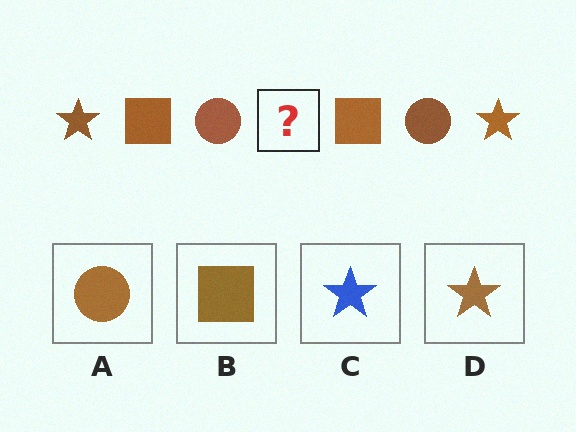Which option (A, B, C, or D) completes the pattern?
D.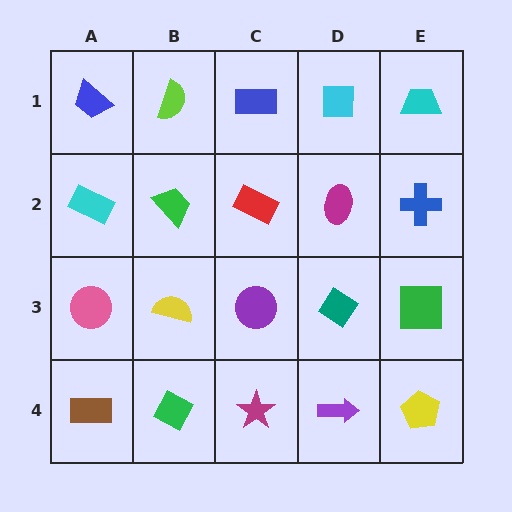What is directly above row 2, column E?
A cyan trapezoid.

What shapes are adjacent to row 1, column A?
A cyan rectangle (row 2, column A), a lime semicircle (row 1, column B).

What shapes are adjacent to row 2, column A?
A blue trapezoid (row 1, column A), a pink circle (row 3, column A), a green trapezoid (row 2, column B).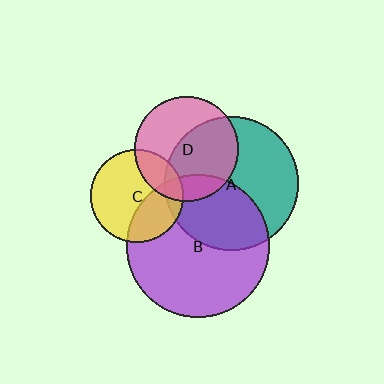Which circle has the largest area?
Circle B (purple).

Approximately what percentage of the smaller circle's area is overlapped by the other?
Approximately 10%.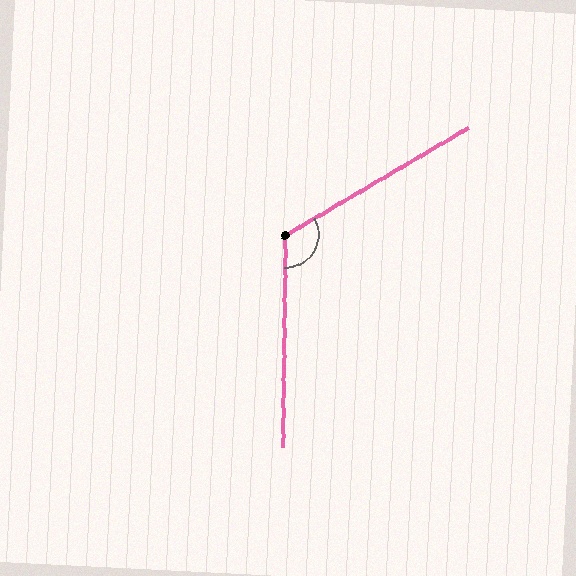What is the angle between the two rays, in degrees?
Approximately 121 degrees.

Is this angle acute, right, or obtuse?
It is obtuse.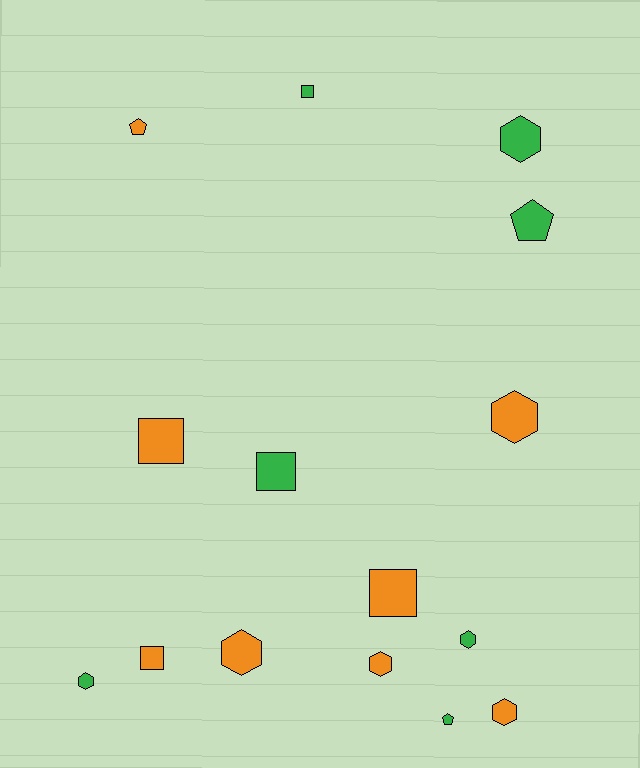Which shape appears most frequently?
Hexagon, with 7 objects.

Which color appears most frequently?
Orange, with 8 objects.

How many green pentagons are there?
There are 2 green pentagons.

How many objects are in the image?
There are 15 objects.